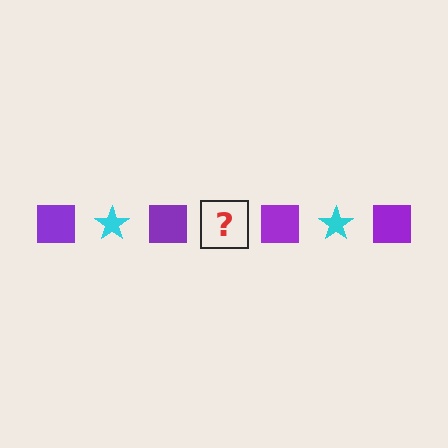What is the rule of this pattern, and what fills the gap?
The rule is that the pattern alternates between purple square and cyan star. The gap should be filled with a cyan star.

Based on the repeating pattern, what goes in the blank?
The blank should be a cyan star.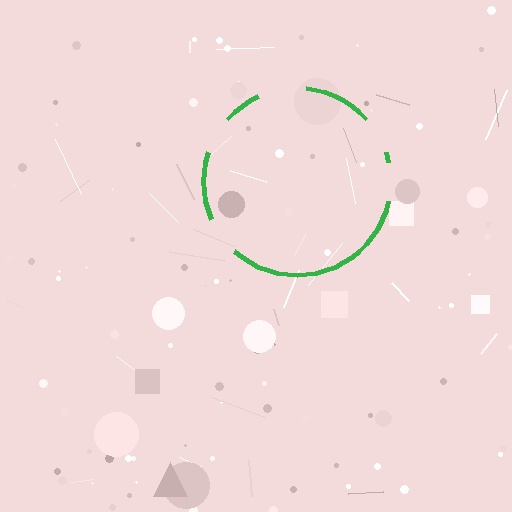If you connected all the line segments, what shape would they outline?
They would outline a circle.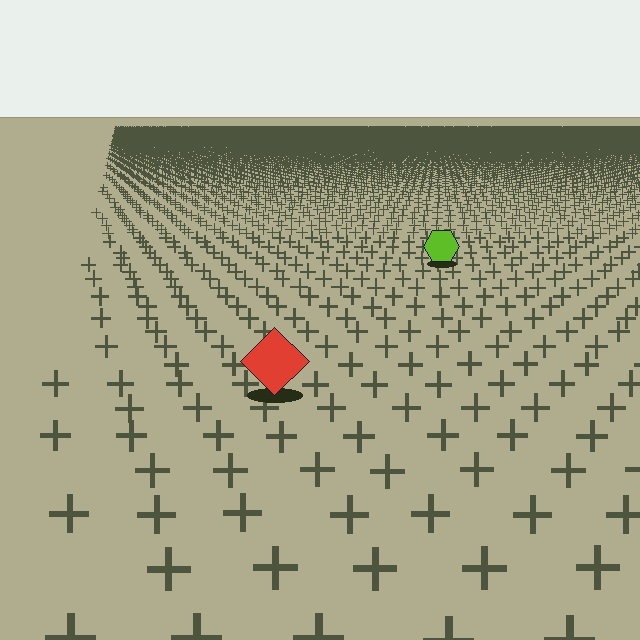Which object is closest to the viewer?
The red diamond is closest. The texture marks near it are larger and more spread out.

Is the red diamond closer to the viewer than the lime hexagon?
Yes. The red diamond is closer — you can tell from the texture gradient: the ground texture is coarser near it.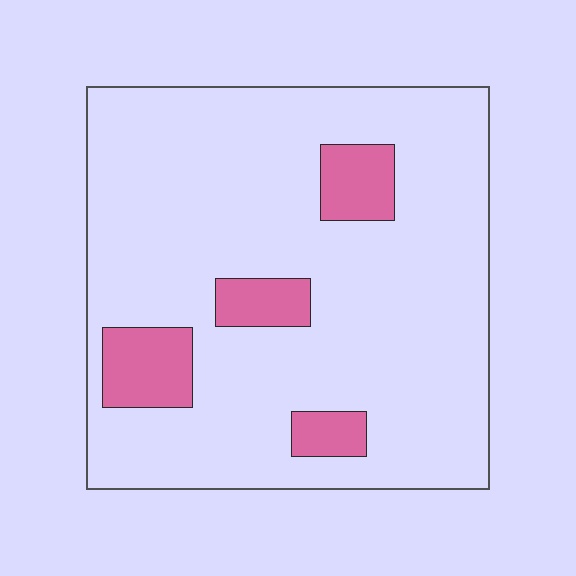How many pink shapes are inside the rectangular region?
4.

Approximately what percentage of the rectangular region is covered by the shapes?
Approximately 15%.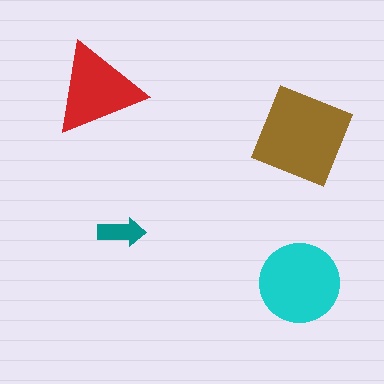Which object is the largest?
The brown diamond.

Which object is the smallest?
The teal arrow.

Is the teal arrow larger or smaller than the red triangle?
Smaller.